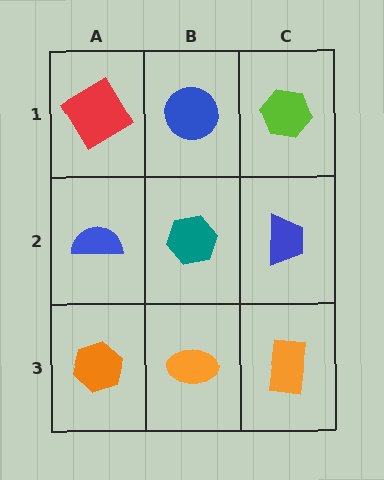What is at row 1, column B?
A blue circle.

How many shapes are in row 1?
3 shapes.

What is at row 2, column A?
A blue semicircle.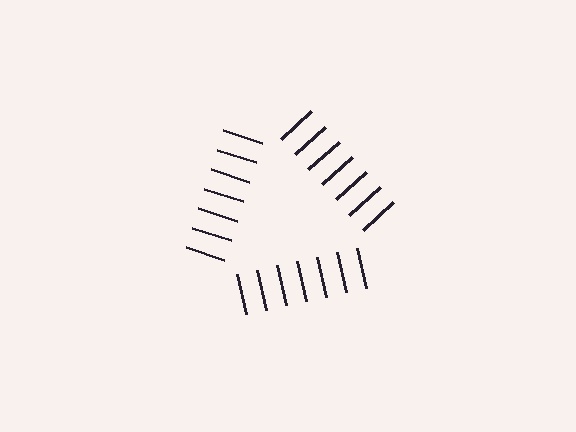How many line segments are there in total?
21 — 7 along each of the 3 edges.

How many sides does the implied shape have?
3 sides — the line-ends trace a triangle.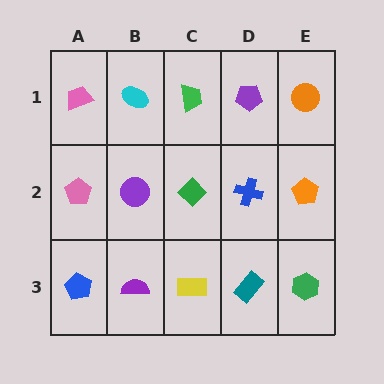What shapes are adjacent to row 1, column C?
A green diamond (row 2, column C), a cyan ellipse (row 1, column B), a purple pentagon (row 1, column D).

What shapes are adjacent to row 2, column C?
A green trapezoid (row 1, column C), a yellow rectangle (row 3, column C), a purple circle (row 2, column B), a blue cross (row 2, column D).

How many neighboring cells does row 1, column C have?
3.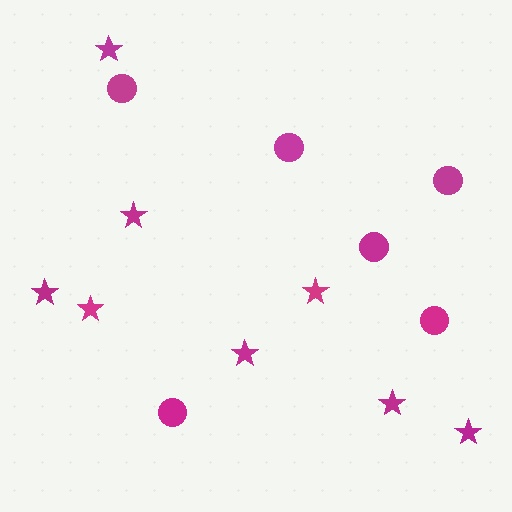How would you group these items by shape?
There are 2 groups: one group of circles (6) and one group of stars (8).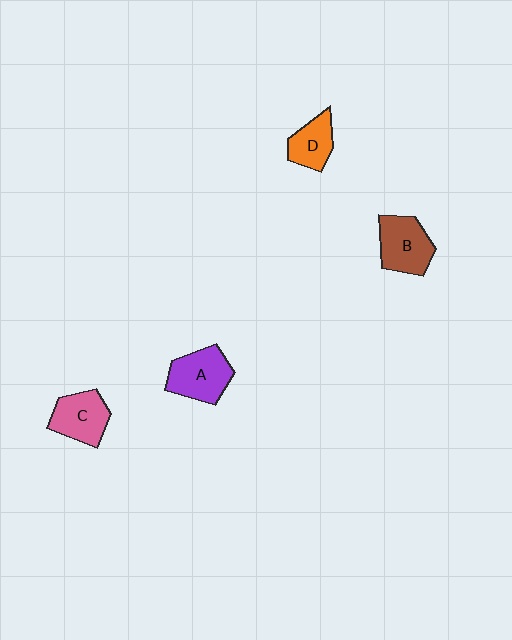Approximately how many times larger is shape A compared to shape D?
Approximately 1.4 times.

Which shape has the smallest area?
Shape D (orange).